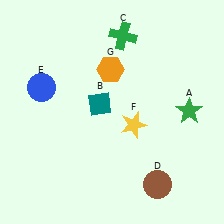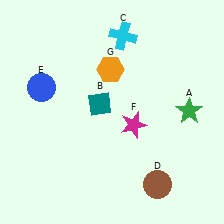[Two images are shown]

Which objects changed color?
C changed from green to cyan. F changed from yellow to magenta.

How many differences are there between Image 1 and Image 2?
There are 2 differences between the two images.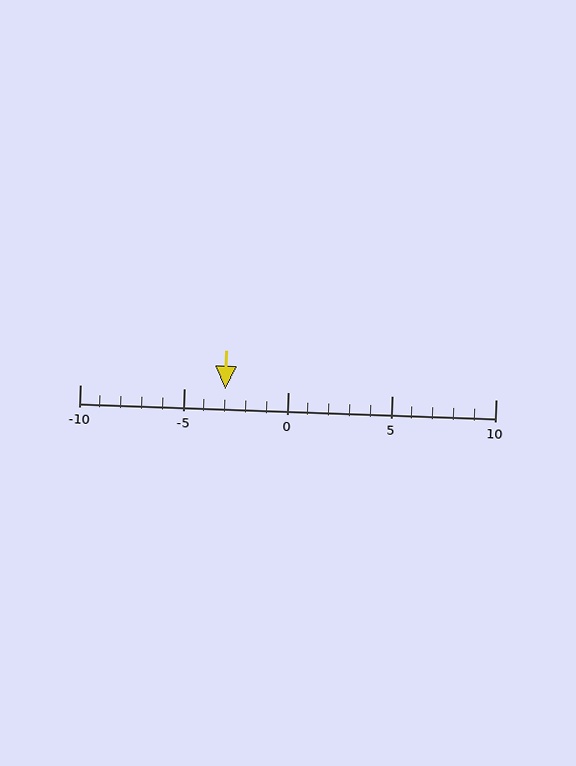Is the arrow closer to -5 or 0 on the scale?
The arrow is closer to -5.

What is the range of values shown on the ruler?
The ruler shows values from -10 to 10.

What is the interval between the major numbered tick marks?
The major tick marks are spaced 5 units apart.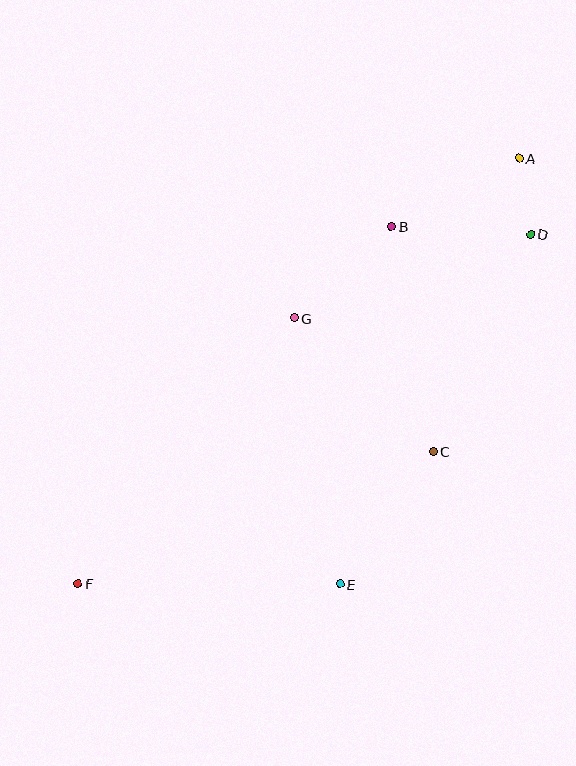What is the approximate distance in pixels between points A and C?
The distance between A and C is approximately 305 pixels.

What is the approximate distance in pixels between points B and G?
The distance between B and G is approximately 134 pixels.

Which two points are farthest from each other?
Points A and F are farthest from each other.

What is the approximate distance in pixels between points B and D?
The distance between B and D is approximately 139 pixels.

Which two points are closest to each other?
Points A and D are closest to each other.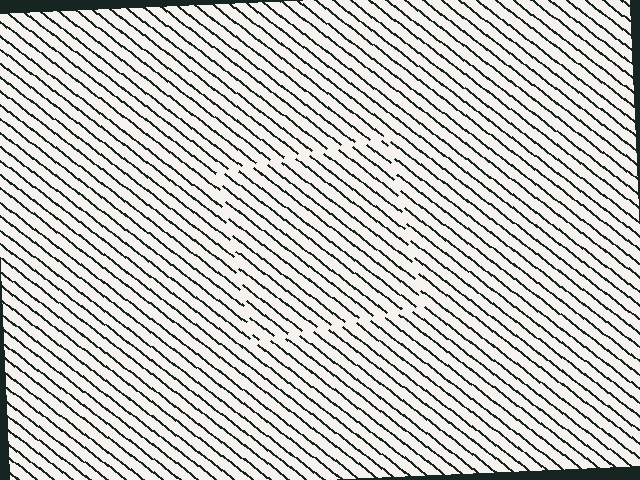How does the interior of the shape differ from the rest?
The interior of the shape contains the same grating, shifted by half a period — the contour is defined by the phase discontinuity where line-ends from the inner and outer gratings abut.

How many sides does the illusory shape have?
4 sides — the line-ends trace a square.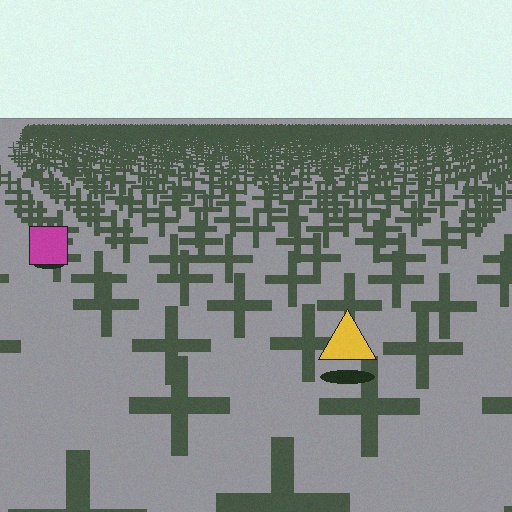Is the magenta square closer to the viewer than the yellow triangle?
No. The yellow triangle is closer — you can tell from the texture gradient: the ground texture is coarser near it.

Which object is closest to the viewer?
The yellow triangle is closest. The texture marks near it are larger and more spread out.